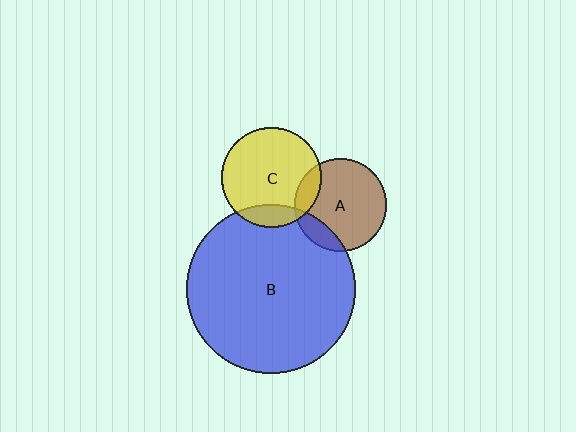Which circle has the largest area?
Circle B (blue).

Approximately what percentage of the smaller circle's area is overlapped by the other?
Approximately 15%.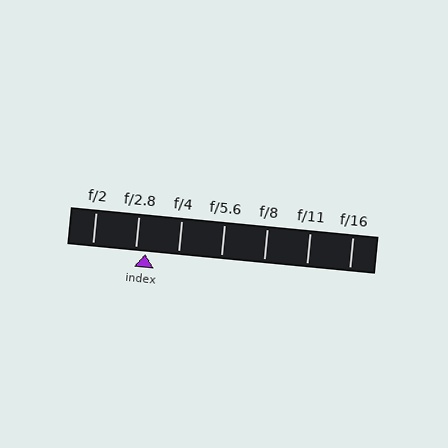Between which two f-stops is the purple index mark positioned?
The index mark is between f/2.8 and f/4.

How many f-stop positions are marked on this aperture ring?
There are 7 f-stop positions marked.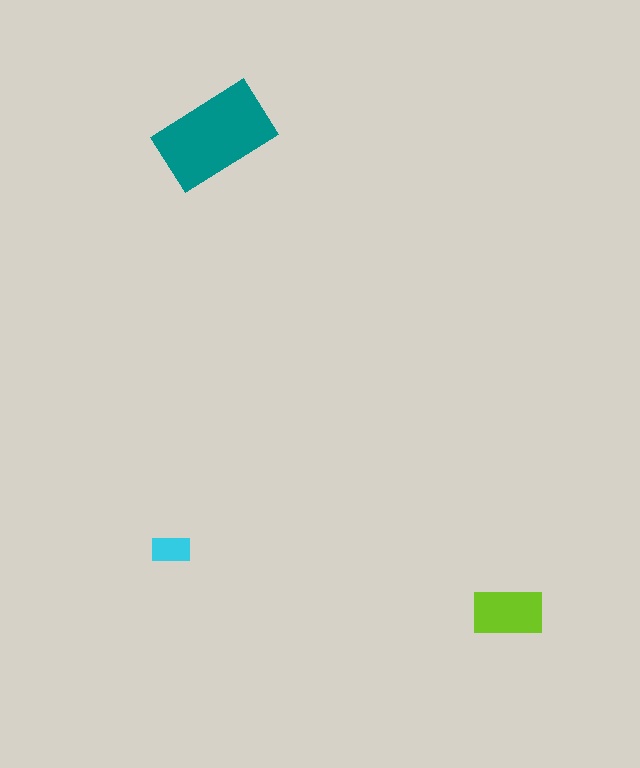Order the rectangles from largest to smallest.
the teal one, the lime one, the cyan one.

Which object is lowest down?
The lime rectangle is bottommost.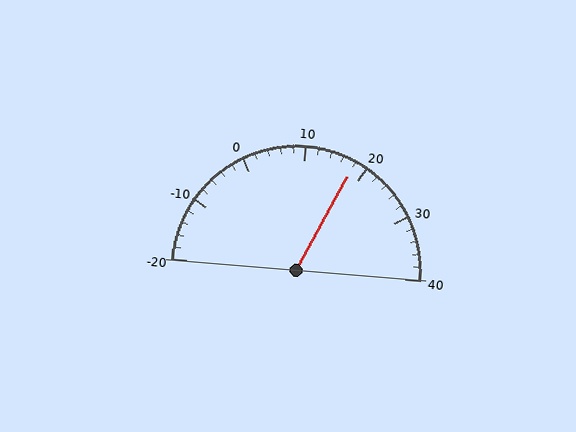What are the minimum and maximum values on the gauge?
The gauge ranges from -20 to 40.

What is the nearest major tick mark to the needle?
The nearest major tick mark is 20.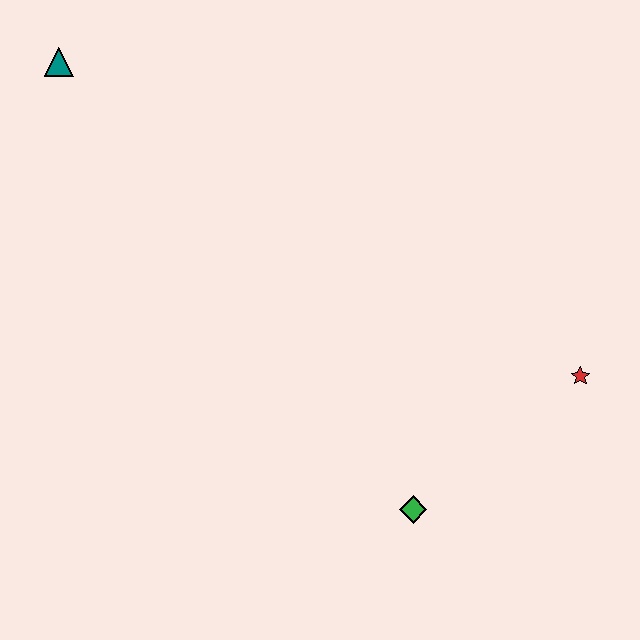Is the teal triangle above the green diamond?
Yes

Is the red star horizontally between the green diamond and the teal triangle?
No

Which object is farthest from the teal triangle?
The red star is farthest from the teal triangle.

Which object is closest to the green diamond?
The red star is closest to the green diamond.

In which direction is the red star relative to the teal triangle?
The red star is to the right of the teal triangle.